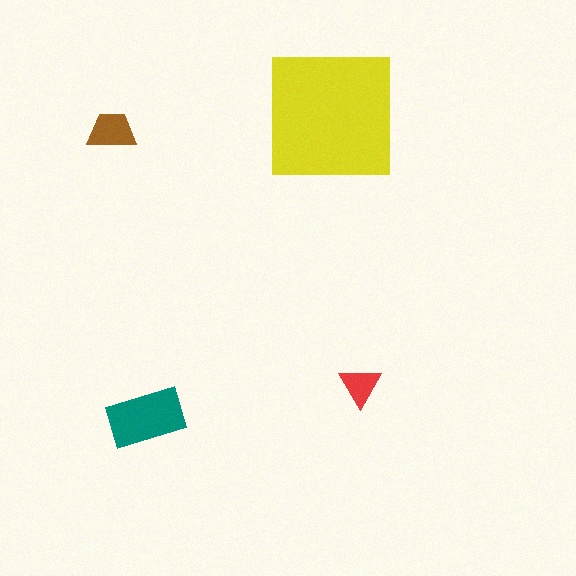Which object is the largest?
The yellow square.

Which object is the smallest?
The red triangle.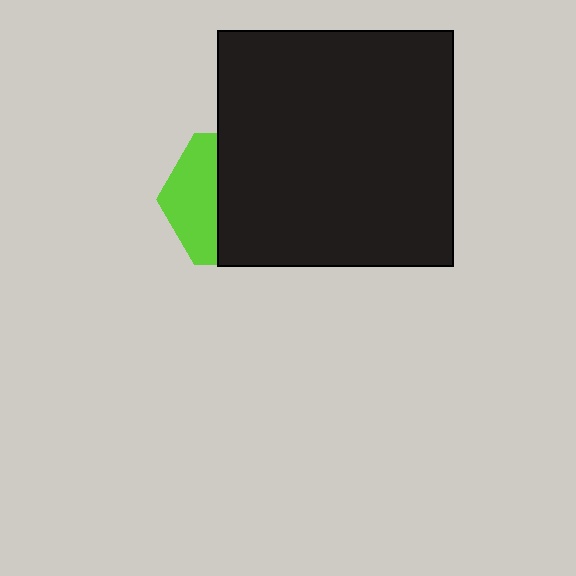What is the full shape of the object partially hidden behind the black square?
The partially hidden object is a lime hexagon.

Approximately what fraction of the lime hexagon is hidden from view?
Roughly 63% of the lime hexagon is hidden behind the black square.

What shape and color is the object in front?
The object in front is a black square.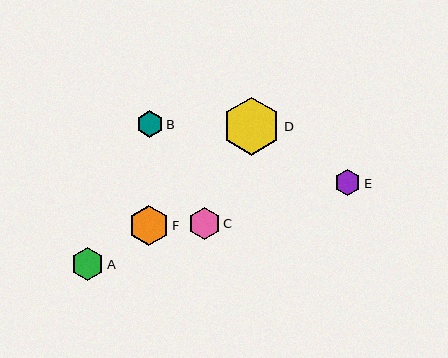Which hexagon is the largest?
Hexagon D is the largest with a size of approximately 58 pixels.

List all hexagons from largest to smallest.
From largest to smallest: D, F, A, C, B, E.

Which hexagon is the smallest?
Hexagon E is the smallest with a size of approximately 26 pixels.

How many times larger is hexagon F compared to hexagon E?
Hexagon F is approximately 1.5 times the size of hexagon E.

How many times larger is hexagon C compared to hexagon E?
Hexagon C is approximately 1.2 times the size of hexagon E.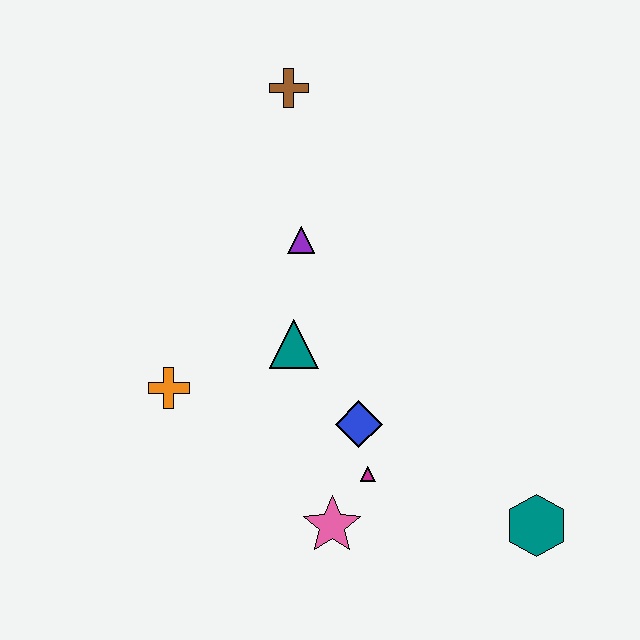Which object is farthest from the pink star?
The brown cross is farthest from the pink star.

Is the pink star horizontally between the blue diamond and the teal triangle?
Yes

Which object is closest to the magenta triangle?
The blue diamond is closest to the magenta triangle.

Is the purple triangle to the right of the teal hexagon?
No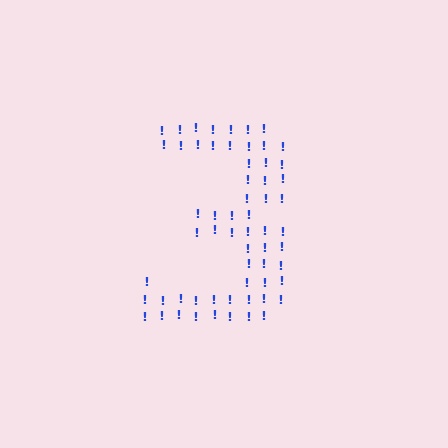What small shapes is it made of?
It is made of small exclamation marks.